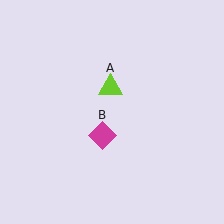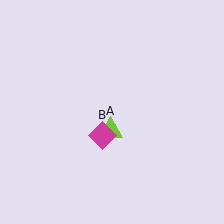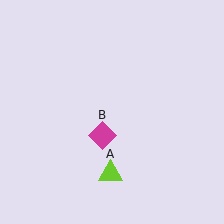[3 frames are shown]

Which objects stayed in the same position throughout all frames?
Magenta diamond (object B) remained stationary.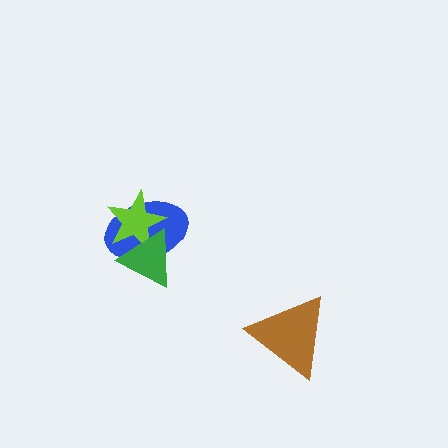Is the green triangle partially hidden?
No, no other shape covers it.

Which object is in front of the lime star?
The green triangle is in front of the lime star.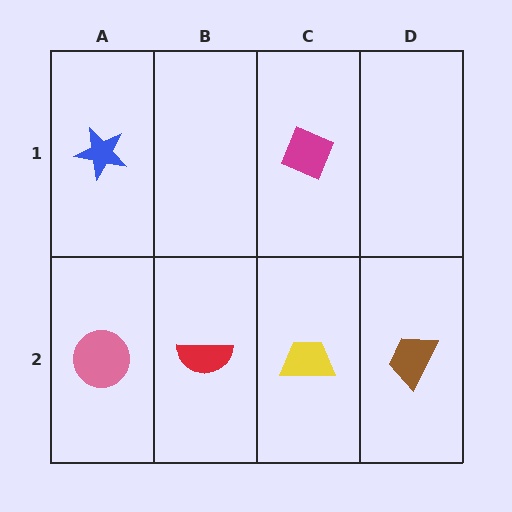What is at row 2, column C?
A yellow trapezoid.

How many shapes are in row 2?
4 shapes.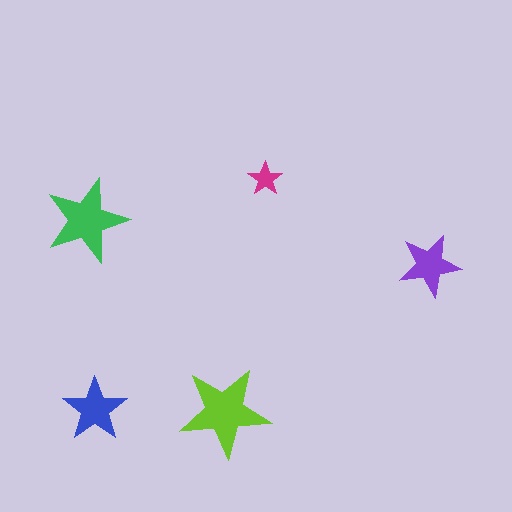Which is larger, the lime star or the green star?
The lime one.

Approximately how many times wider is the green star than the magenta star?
About 2.5 times wider.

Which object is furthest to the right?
The purple star is rightmost.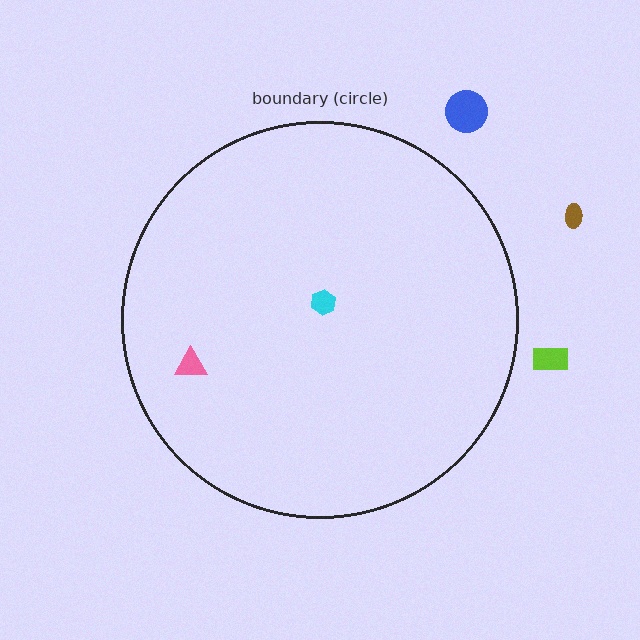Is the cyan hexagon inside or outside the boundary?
Inside.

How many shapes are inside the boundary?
2 inside, 3 outside.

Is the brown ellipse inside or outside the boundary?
Outside.